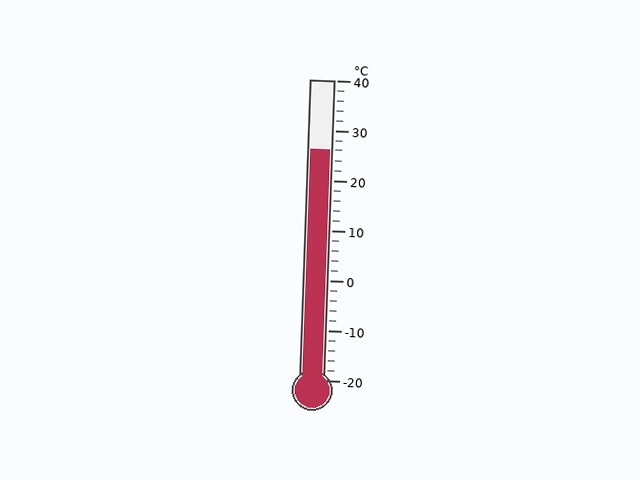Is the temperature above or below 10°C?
The temperature is above 10°C.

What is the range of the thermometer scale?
The thermometer scale ranges from -20°C to 40°C.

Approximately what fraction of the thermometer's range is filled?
The thermometer is filled to approximately 75% of its range.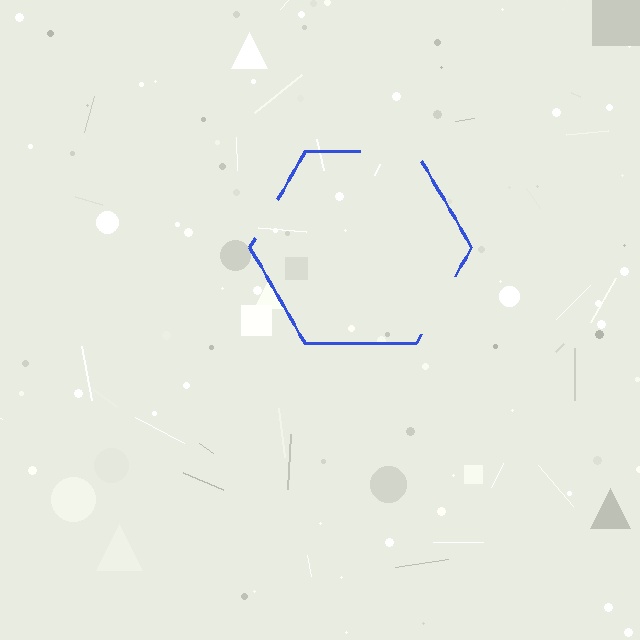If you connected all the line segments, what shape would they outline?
They would outline a hexagon.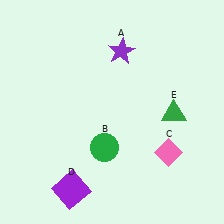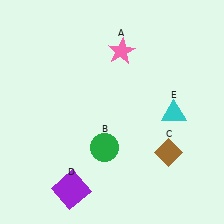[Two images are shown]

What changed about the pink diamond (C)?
In Image 1, C is pink. In Image 2, it changed to brown.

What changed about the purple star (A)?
In Image 1, A is purple. In Image 2, it changed to pink.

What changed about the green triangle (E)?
In Image 1, E is green. In Image 2, it changed to cyan.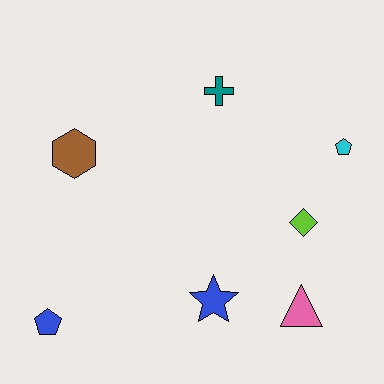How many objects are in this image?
There are 7 objects.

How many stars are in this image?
There is 1 star.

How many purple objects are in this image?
There are no purple objects.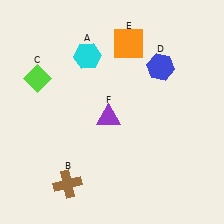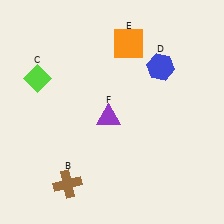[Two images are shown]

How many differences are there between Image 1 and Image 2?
There is 1 difference between the two images.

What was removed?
The cyan hexagon (A) was removed in Image 2.